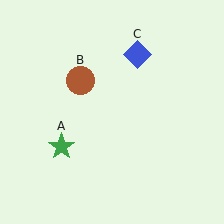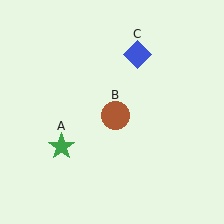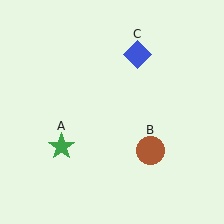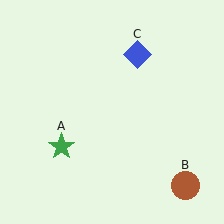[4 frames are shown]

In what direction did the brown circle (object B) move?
The brown circle (object B) moved down and to the right.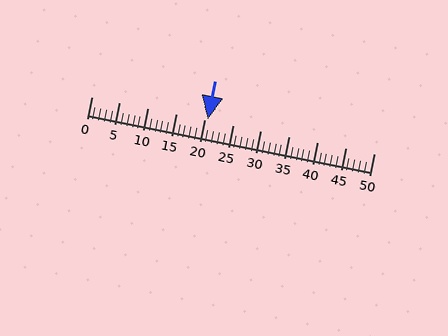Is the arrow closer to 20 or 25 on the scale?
The arrow is closer to 20.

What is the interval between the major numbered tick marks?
The major tick marks are spaced 5 units apart.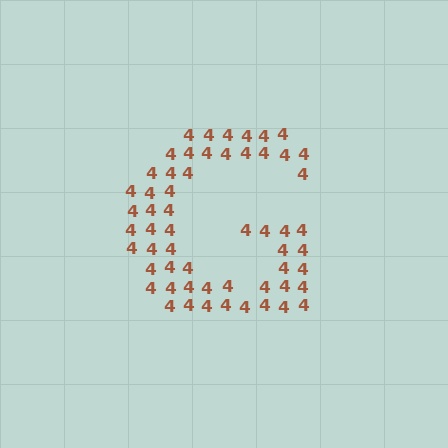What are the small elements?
The small elements are digit 4's.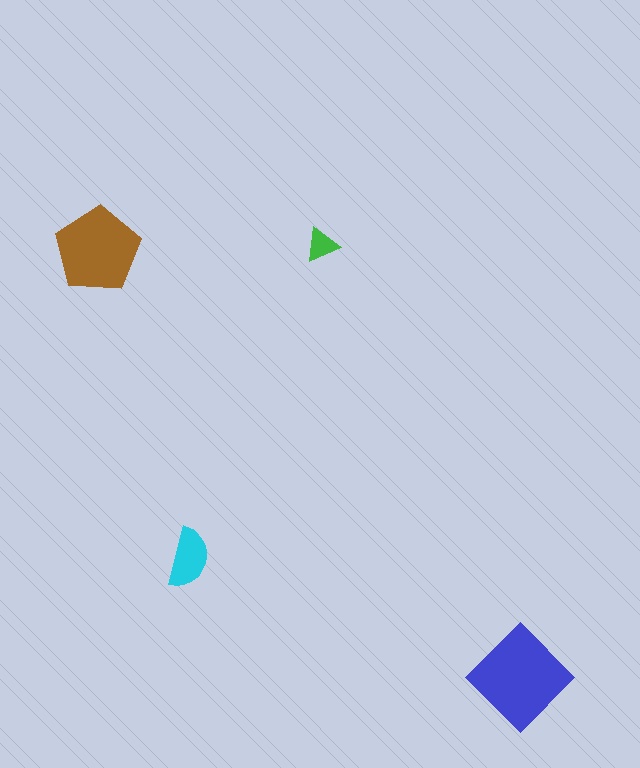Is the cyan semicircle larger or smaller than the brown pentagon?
Smaller.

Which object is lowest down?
The blue diamond is bottommost.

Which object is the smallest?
The green triangle.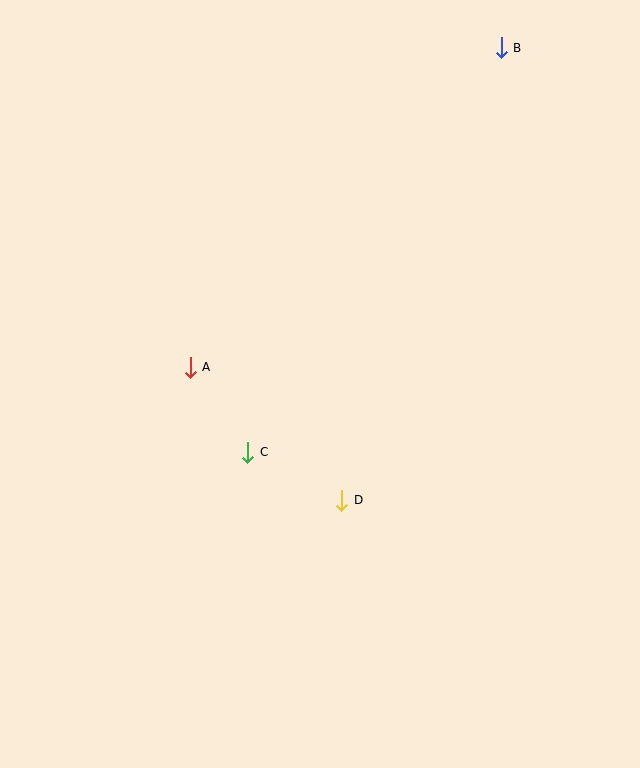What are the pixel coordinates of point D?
Point D is at (342, 500).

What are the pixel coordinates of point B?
Point B is at (501, 48).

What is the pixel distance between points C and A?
The distance between C and A is 103 pixels.